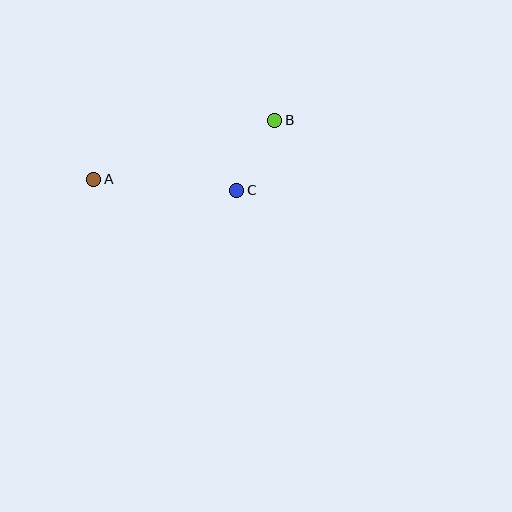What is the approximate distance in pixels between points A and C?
The distance between A and C is approximately 143 pixels.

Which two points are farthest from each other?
Points A and B are farthest from each other.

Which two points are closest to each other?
Points B and C are closest to each other.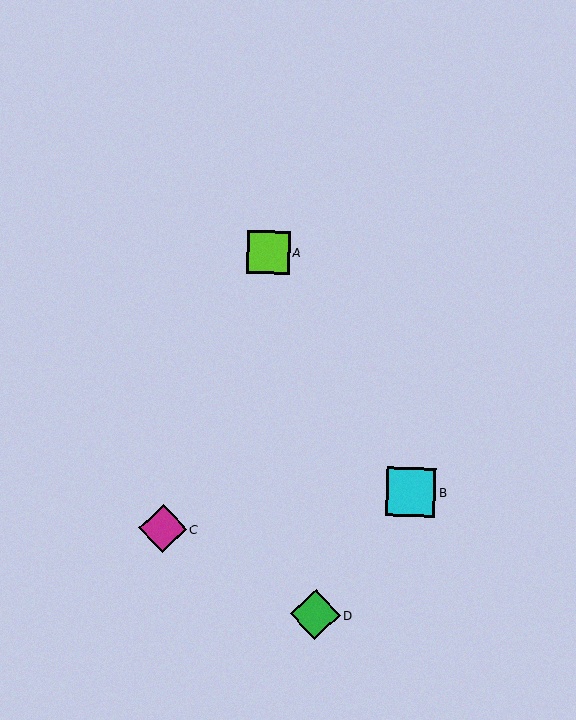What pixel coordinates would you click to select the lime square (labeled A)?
Click at (269, 252) to select the lime square A.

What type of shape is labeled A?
Shape A is a lime square.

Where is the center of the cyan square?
The center of the cyan square is at (411, 492).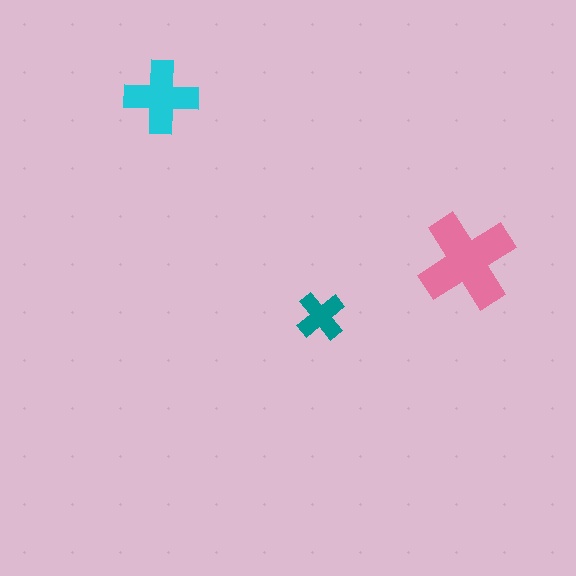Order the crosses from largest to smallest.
the pink one, the cyan one, the teal one.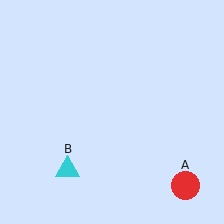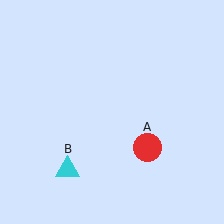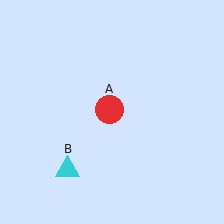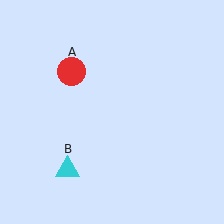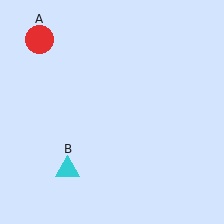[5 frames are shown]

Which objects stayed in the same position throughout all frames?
Cyan triangle (object B) remained stationary.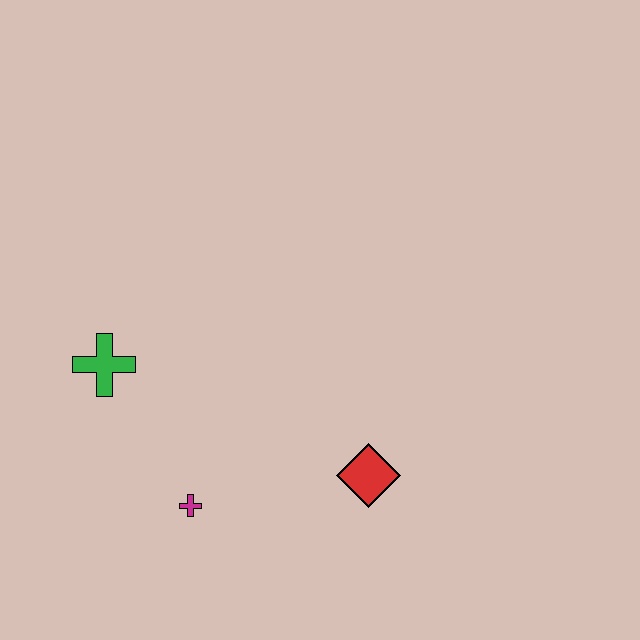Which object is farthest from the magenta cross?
The red diamond is farthest from the magenta cross.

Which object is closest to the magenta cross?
The green cross is closest to the magenta cross.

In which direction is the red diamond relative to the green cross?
The red diamond is to the right of the green cross.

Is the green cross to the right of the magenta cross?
No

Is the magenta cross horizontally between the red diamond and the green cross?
Yes